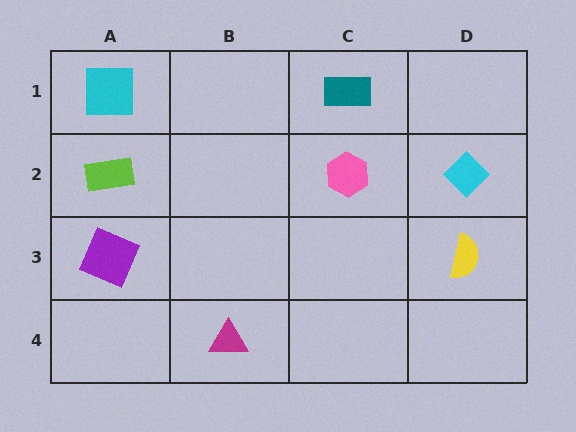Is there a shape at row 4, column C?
No, that cell is empty.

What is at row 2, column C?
A pink hexagon.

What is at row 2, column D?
A cyan diamond.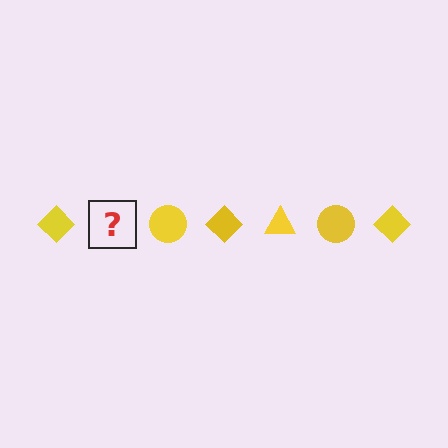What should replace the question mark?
The question mark should be replaced with a yellow triangle.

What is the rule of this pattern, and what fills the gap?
The rule is that the pattern cycles through diamond, triangle, circle shapes in yellow. The gap should be filled with a yellow triangle.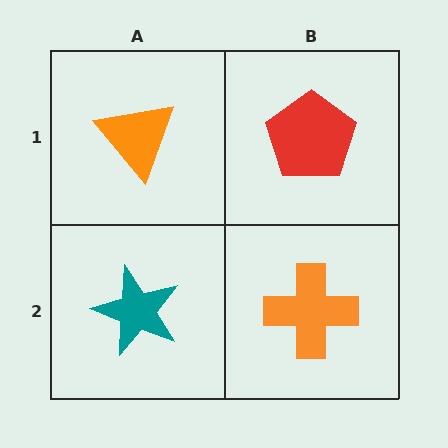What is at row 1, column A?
An orange triangle.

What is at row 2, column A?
A teal star.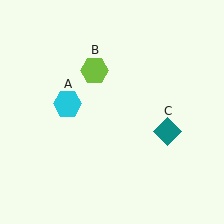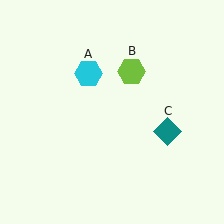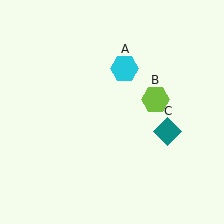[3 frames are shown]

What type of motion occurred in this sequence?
The cyan hexagon (object A), lime hexagon (object B) rotated clockwise around the center of the scene.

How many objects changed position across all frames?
2 objects changed position: cyan hexagon (object A), lime hexagon (object B).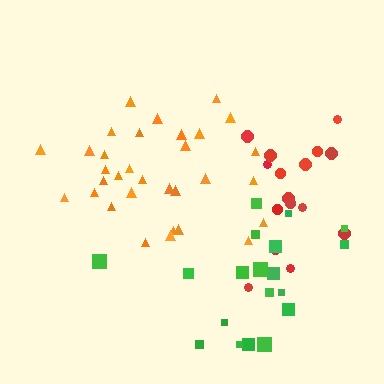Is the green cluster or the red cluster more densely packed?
Red.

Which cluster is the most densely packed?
Orange.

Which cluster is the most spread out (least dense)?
Green.